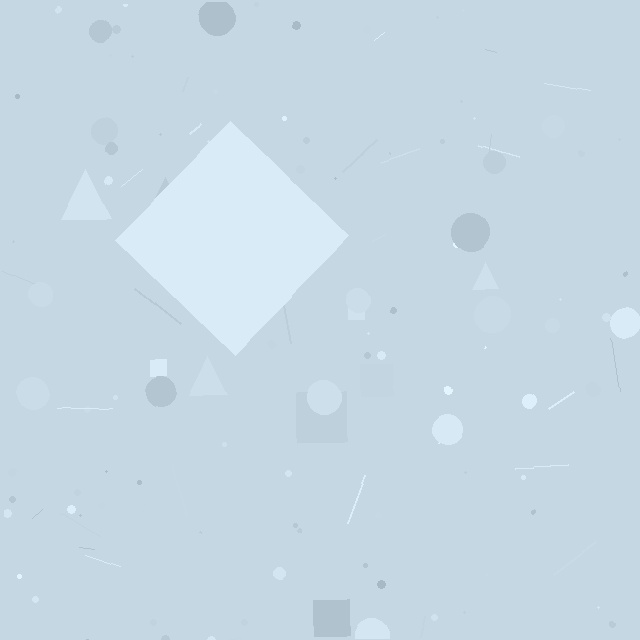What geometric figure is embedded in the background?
A diamond is embedded in the background.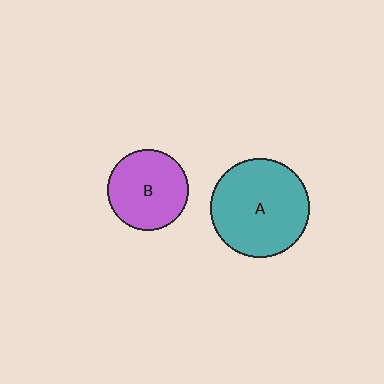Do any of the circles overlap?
No, none of the circles overlap.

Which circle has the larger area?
Circle A (teal).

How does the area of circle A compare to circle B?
Approximately 1.5 times.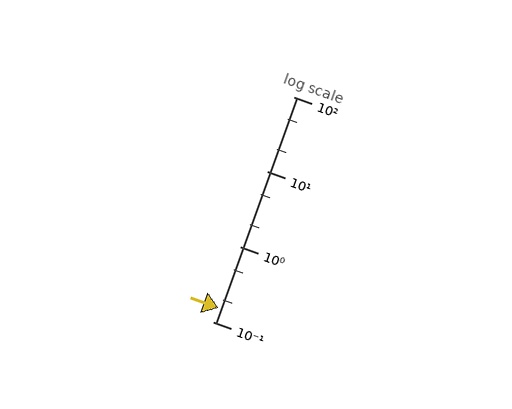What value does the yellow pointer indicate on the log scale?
The pointer indicates approximately 0.15.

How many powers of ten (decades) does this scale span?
The scale spans 3 decades, from 0.1 to 100.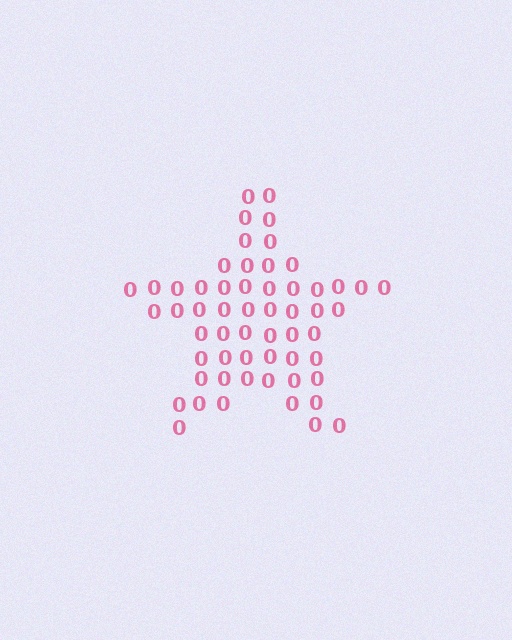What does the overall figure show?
The overall figure shows a star.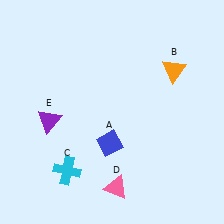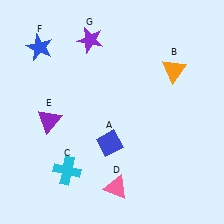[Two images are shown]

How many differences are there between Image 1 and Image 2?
There are 2 differences between the two images.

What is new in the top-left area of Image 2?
A purple star (G) was added in the top-left area of Image 2.